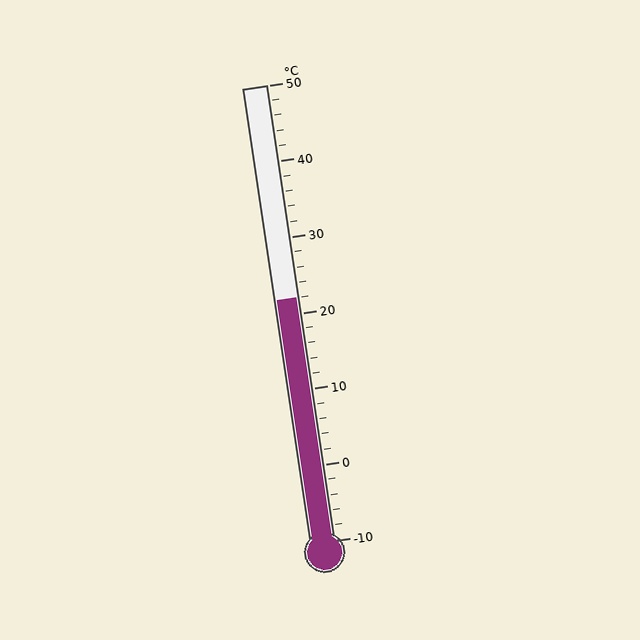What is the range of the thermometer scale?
The thermometer scale ranges from -10°C to 50°C.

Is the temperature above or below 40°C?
The temperature is below 40°C.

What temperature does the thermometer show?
The thermometer shows approximately 22°C.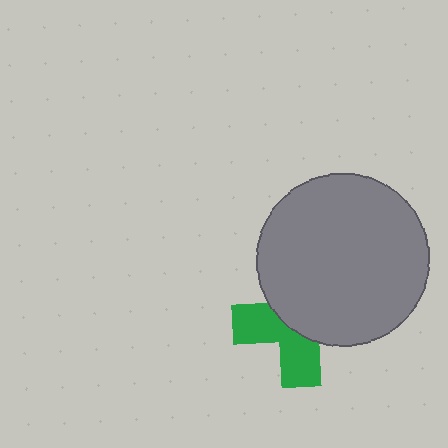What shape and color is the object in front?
The object in front is a gray circle.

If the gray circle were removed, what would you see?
You would see the complete green cross.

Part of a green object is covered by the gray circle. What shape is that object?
It is a cross.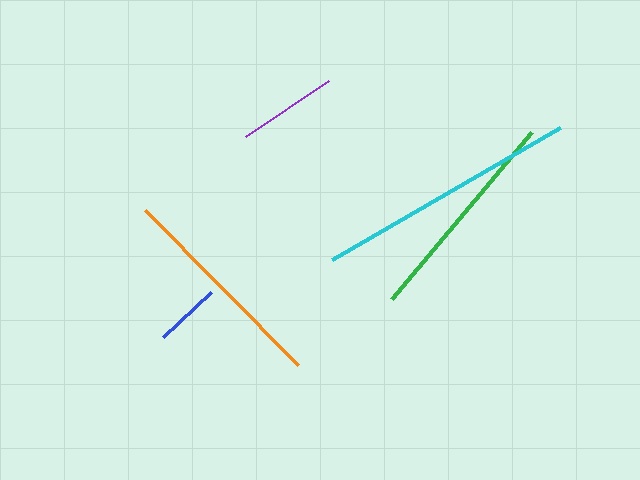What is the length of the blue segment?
The blue segment is approximately 66 pixels long.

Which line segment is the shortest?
The blue line is the shortest at approximately 66 pixels.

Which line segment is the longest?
The cyan line is the longest at approximately 264 pixels.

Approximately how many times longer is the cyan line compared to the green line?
The cyan line is approximately 1.2 times the length of the green line.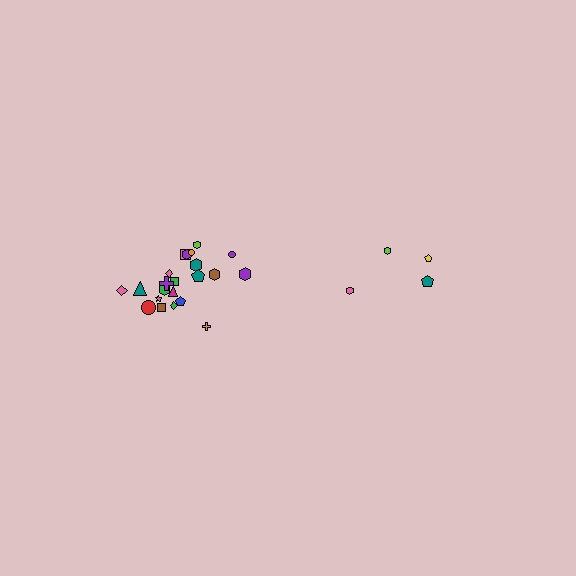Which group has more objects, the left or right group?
The left group.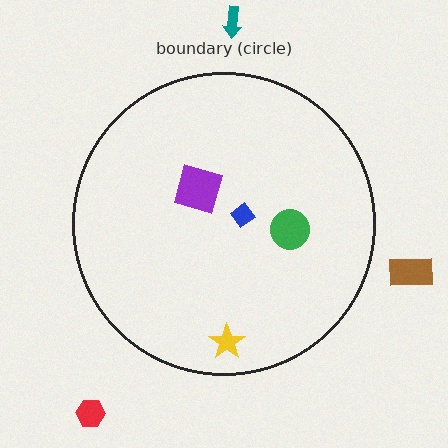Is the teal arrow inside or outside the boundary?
Outside.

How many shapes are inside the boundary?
4 inside, 3 outside.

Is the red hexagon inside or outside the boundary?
Outside.